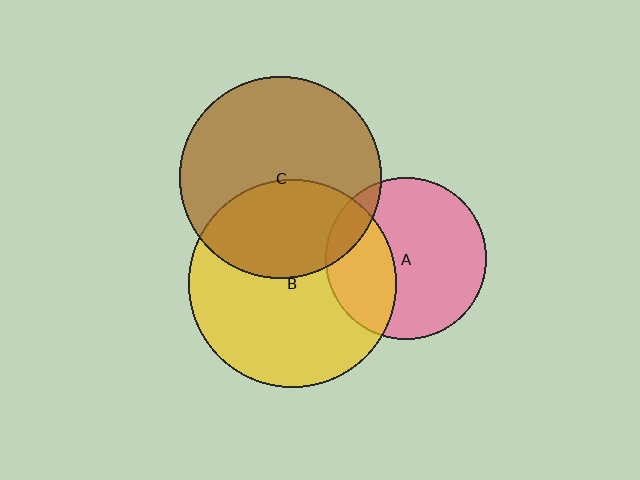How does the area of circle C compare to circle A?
Approximately 1.6 times.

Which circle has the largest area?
Circle B (yellow).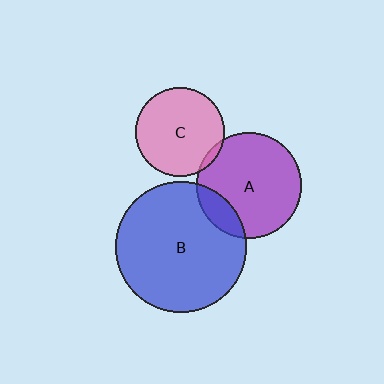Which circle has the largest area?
Circle B (blue).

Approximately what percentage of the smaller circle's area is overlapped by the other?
Approximately 15%.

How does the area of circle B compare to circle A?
Approximately 1.6 times.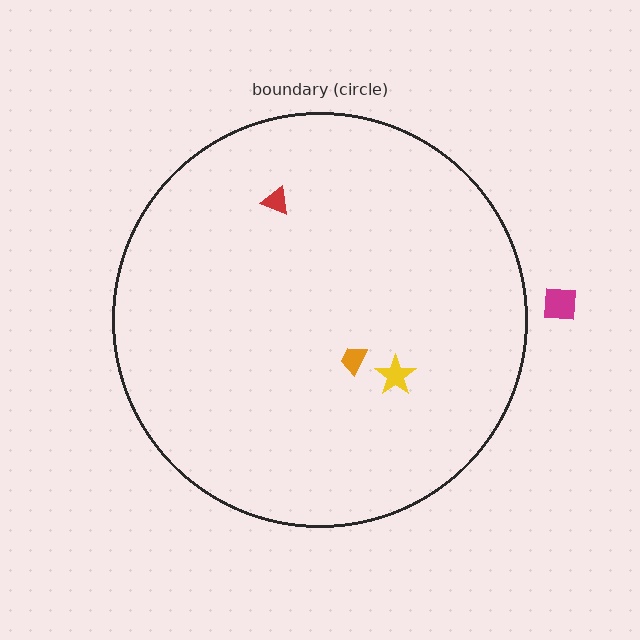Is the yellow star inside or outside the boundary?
Inside.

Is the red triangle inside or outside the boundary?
Inside.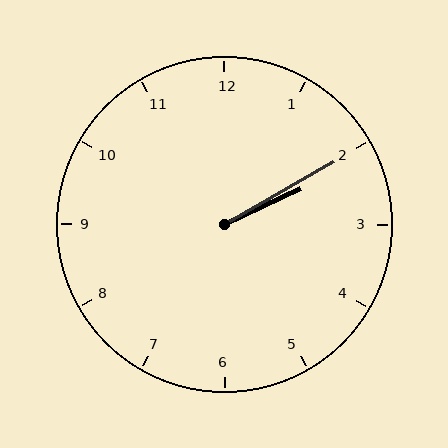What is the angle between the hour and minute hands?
Approximately 5 degrees.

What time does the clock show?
2:10.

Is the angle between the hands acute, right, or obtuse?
It is acute.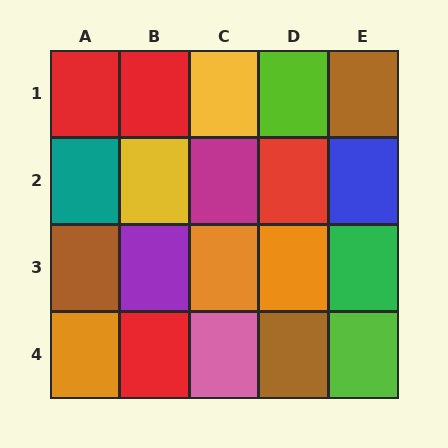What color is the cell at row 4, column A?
Orange.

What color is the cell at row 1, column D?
Lime.